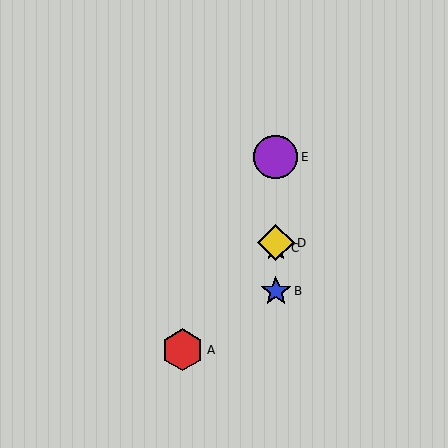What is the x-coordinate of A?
Object A is at x≈183.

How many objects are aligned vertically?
4 objects (B, C, D, E) are aligned vertically.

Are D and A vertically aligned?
No, D is at x≈276 and A is at x≈183.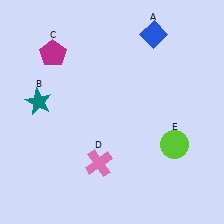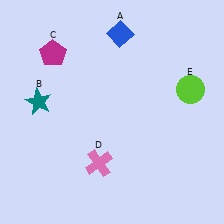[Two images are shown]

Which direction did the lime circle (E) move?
The lime circle (E) moved up.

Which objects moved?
The objects that moved are: the blue diamond (A), the lime circle (E).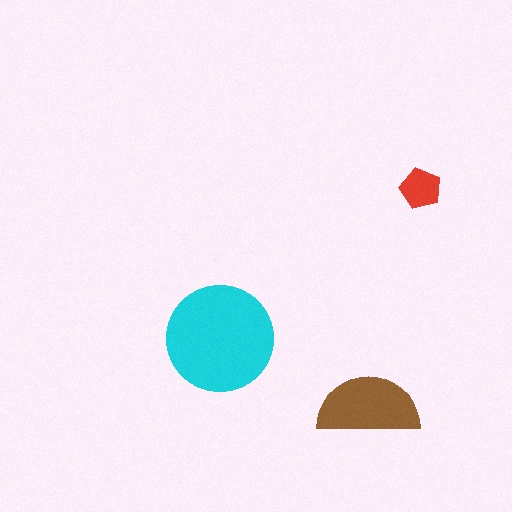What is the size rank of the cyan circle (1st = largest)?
1st.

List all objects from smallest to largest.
The red pentagon, the brown semicircle, the cyan circle.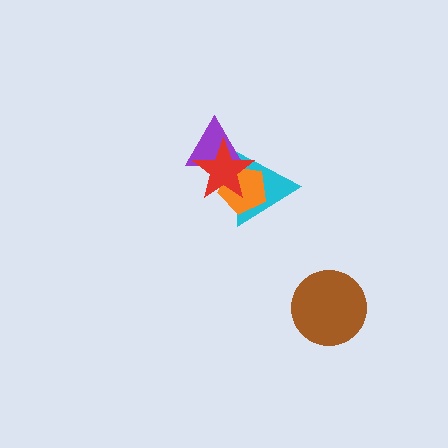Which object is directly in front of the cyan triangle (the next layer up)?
The purple triangle is directly in front of the cyan triangle.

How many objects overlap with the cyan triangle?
3 objects overlap with the cyan triangle.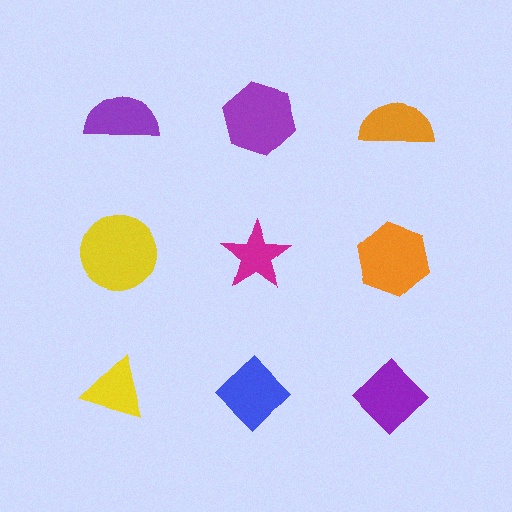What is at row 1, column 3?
An orange semicircle.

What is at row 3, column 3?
A purple diamond.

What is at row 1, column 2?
A purple hexagon.